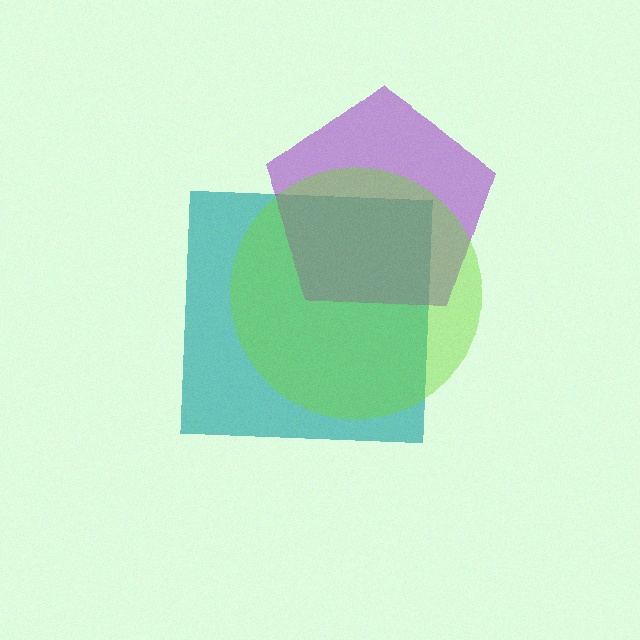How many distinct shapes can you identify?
There are 3 distinct shapes: a teal square, a purple pentagon, a lime circle.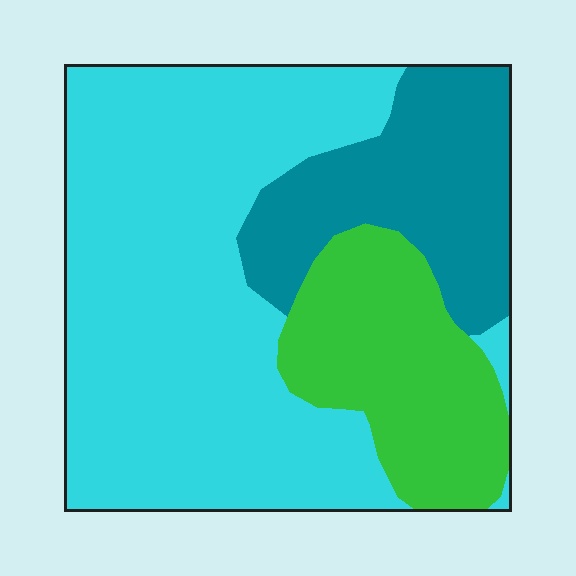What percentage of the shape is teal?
Teal takes up about one fifth (1/5) of the shape.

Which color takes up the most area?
Cyan, at roughly 60%.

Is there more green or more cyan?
Cyan.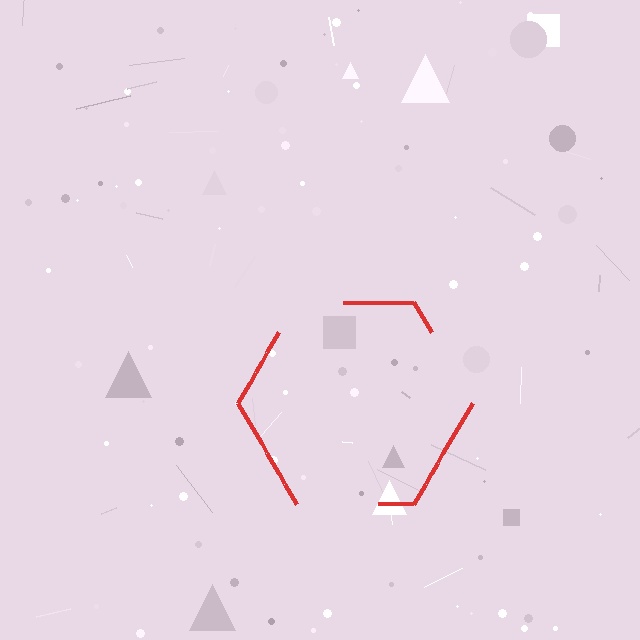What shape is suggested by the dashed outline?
The dashed outline suggests a hexagon.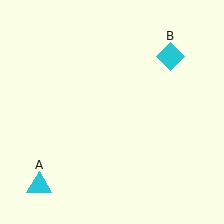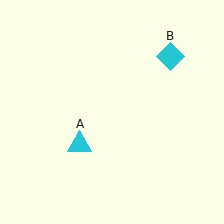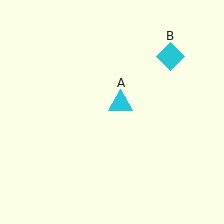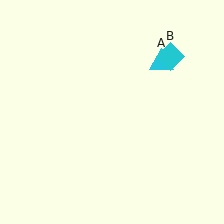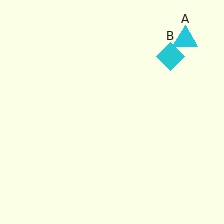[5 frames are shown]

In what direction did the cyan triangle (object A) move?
The cyan triangle (object A) moved up and to the right.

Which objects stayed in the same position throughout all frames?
Cyan diamond (object B) remained stationary.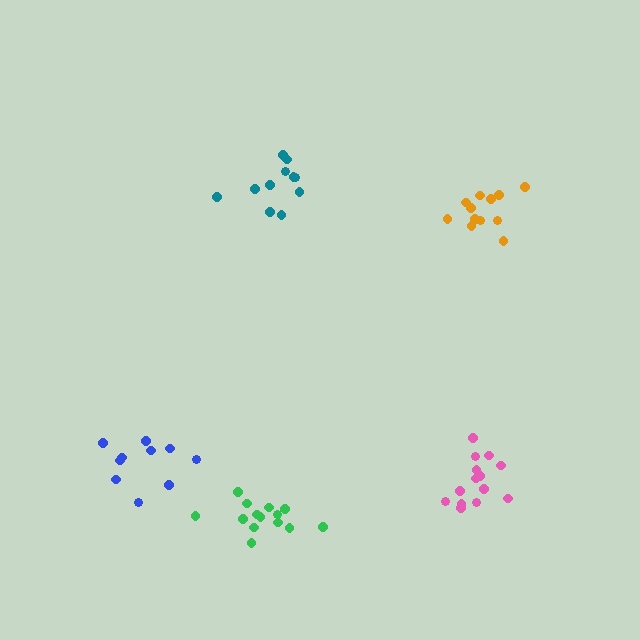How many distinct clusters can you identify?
There are 5 distinct clusters.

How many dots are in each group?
Group 1: 10 dots, Group 2: 11 dots, Group 3: 14 dots, Group 4: 14 dots, Group 5: 12 dots (61 total).